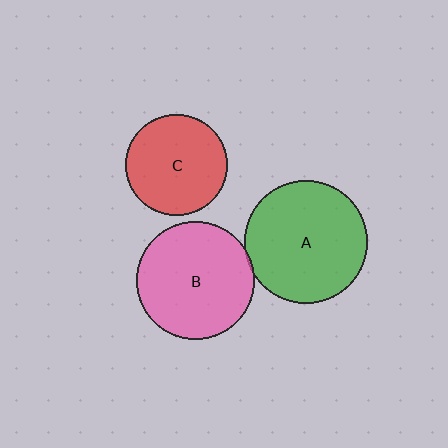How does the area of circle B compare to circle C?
Approximately 1.4 times.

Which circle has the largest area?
Circle A (green).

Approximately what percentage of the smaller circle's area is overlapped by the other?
Approximately 5%.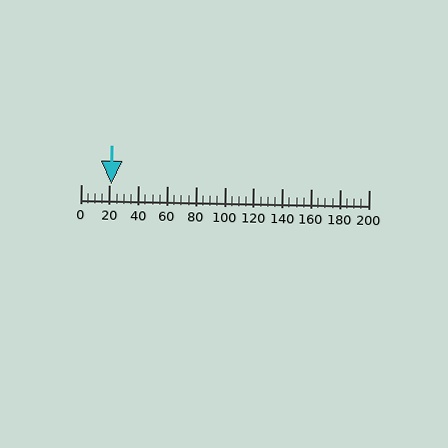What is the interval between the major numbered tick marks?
The major tick marks are spaced 20 units apart.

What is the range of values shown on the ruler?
The ruler shows values from 0 to 200.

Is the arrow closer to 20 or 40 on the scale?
The arrow is closer to 20.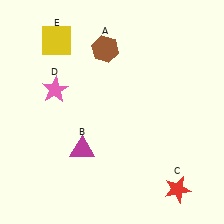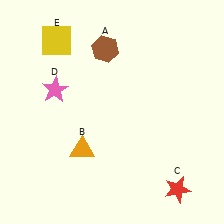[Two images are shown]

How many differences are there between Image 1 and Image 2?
There is 1 difference between the two images.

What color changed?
The triangle (B) changed from magenta in Image 1 to orange in Image 2.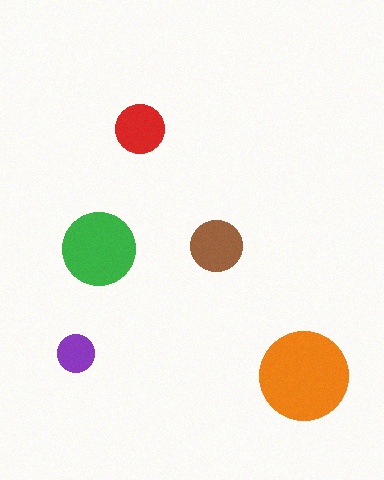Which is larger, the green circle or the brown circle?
The green one.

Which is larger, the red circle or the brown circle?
The brown one.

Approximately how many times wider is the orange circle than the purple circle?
About 2.5 times wider.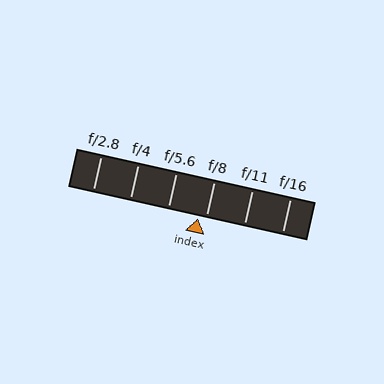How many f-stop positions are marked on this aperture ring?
There are 6 f-stop positions marked.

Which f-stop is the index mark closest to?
The index mark is closest to f/8.